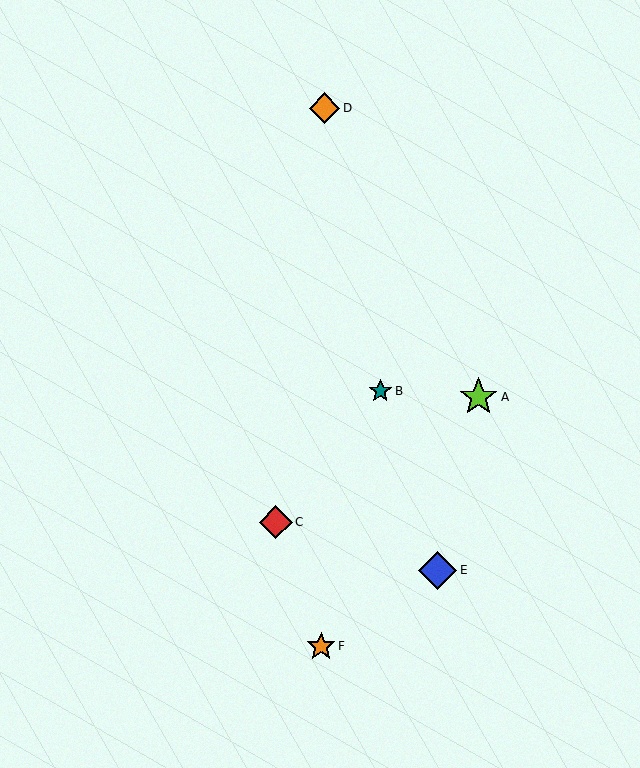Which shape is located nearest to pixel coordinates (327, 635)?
The orange star (labeled F) at (321, 646) is nearest to that location.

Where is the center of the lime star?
The center of the lime star is at (479, 397).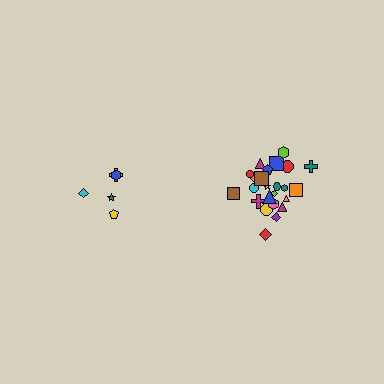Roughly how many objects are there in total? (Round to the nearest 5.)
Roughly 30 objects in total.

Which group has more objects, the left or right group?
The right group.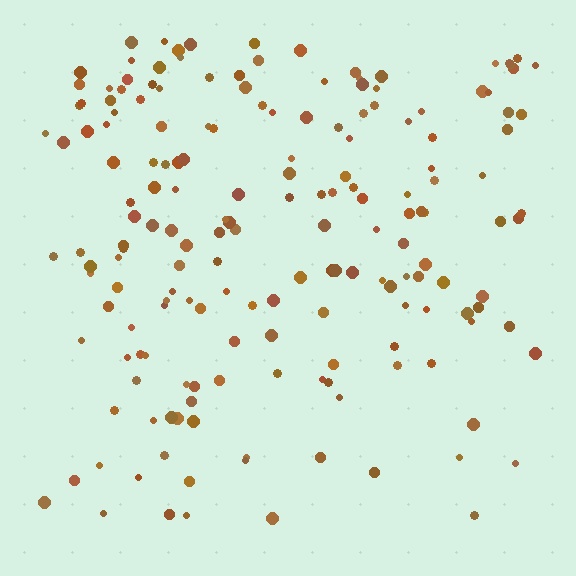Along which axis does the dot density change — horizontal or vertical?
Vertical.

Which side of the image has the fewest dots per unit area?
The bottom.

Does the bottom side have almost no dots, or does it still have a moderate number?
Still a moderate number, just noticeably fewer than the top.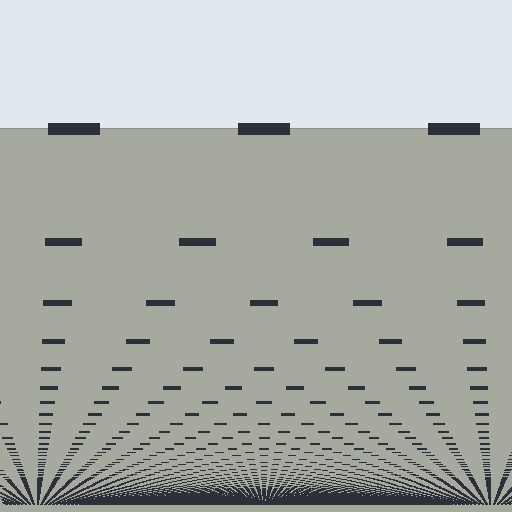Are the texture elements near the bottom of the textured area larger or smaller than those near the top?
Smaller. The gradient is inverted — elements near the bottom are smaller and denser.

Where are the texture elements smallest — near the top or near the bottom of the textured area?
Near the bottom.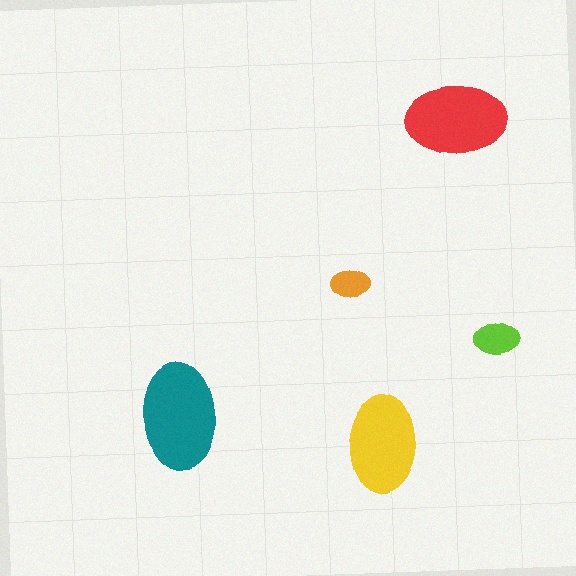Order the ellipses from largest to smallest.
the teal one, the red one, the yellow one, the lime one, the orange one.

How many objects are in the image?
There are 5 objects in the image.